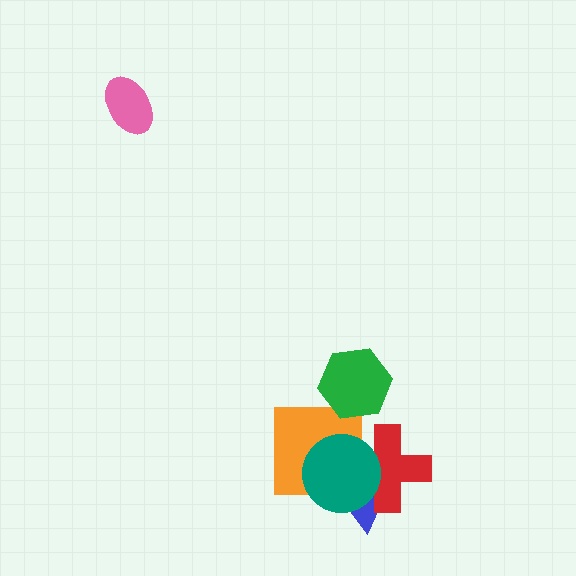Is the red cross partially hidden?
Yes, it is partially covered by another shape.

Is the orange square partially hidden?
Yes, it is partially covered by another shape.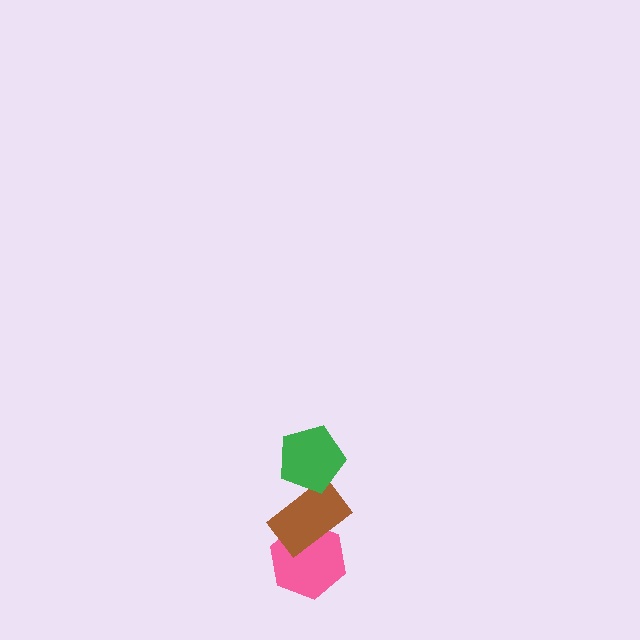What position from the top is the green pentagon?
The green pentagon is 1st from the top.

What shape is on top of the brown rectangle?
The green pentagon is on top of the brown rectangle.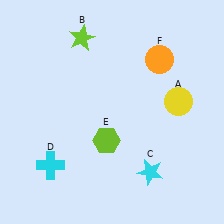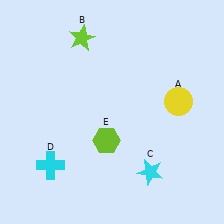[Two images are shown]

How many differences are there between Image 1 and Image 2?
There is 1 difference between the two images.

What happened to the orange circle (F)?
The orange circle (F) was removed in Image 2. It was in the top-right area of Image 1.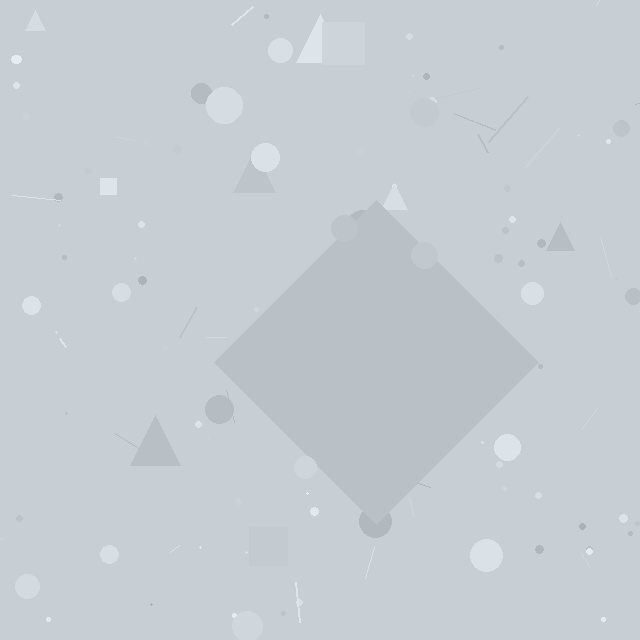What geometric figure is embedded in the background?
A diamond is embedded in the background.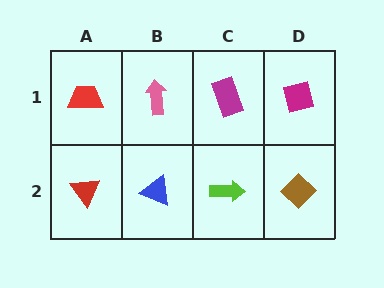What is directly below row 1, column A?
A red triangle.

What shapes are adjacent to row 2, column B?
A pink arrow (row 1, column B), a red triangle (row 2, column A), a lime arrow (row 2, column C).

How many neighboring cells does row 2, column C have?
3.